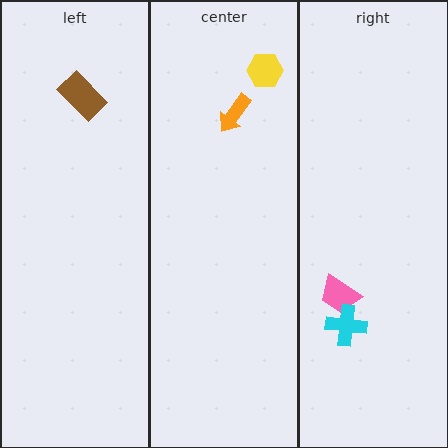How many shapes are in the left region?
1.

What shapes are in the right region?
The pink trapezoid, the cyan cross.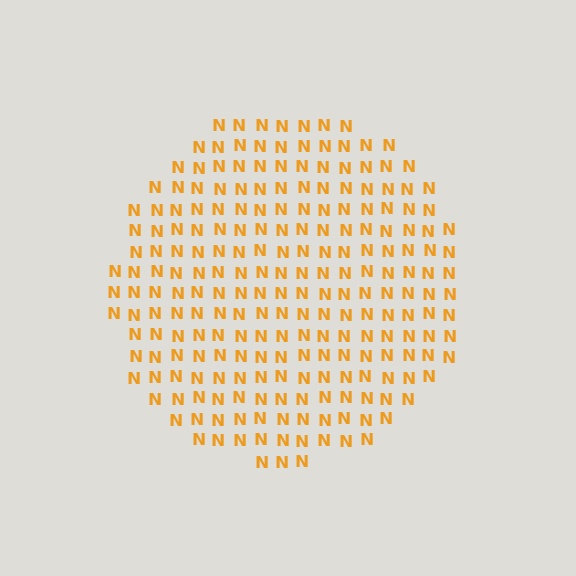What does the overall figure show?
The overall figure shows a circle.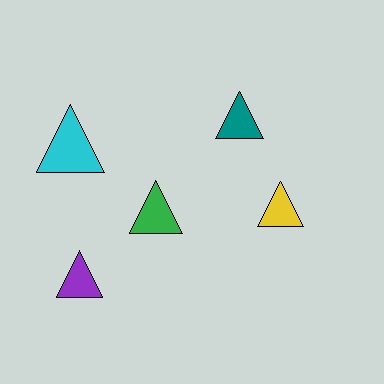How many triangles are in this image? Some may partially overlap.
There are 5 triangles.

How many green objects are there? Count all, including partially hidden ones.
There is 1 green object.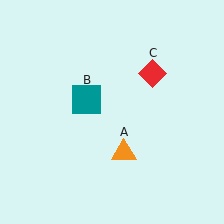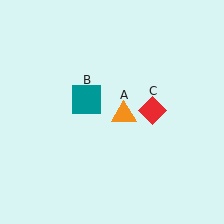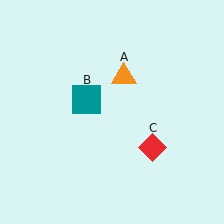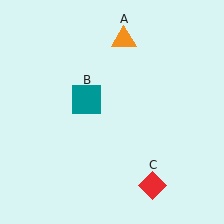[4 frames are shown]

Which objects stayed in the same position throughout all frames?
Teal square (object B) remained stationary.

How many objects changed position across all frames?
2 objects changed position: orange triangle (object A), red diamond (object C).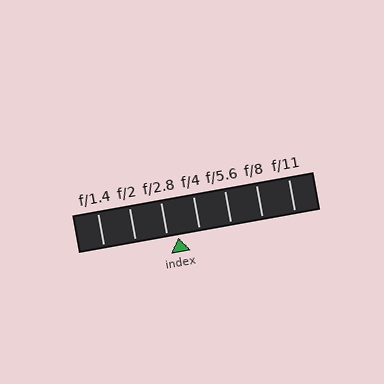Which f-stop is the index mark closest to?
The index mark is closest to f/2.8.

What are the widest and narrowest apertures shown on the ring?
The widest aperture shown is f/1.4 and the narrowest is f/11.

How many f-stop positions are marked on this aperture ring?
There are 7 f-stop positions marked.